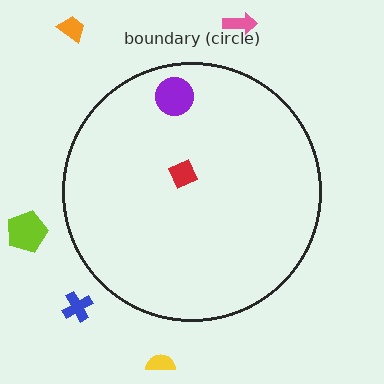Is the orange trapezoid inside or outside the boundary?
Outside.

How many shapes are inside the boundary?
2 inside, 5 outside.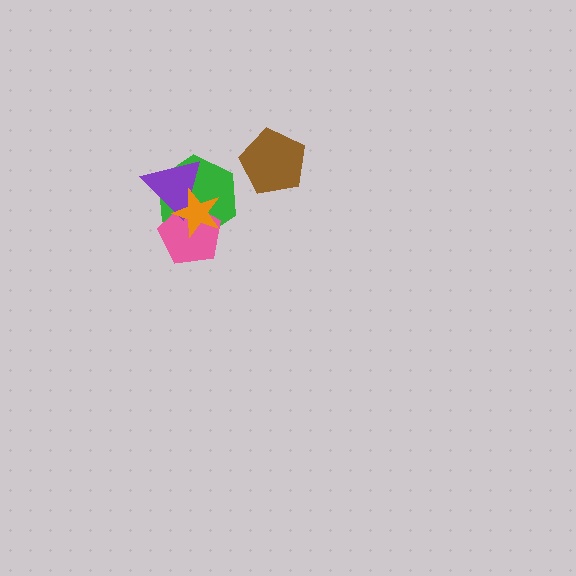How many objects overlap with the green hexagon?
3 objects overlap with the green hexagon.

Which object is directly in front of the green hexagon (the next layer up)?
The pink pentagon is directly in front of the green hexagon.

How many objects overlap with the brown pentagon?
0 objects overlap with the brown pentagon.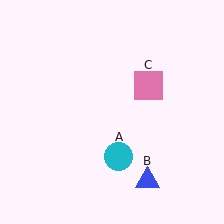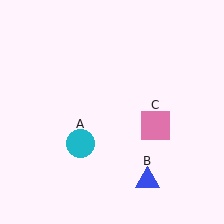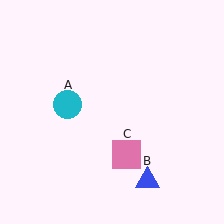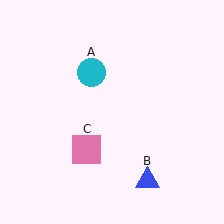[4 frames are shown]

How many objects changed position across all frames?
2 objects changed position: cyan circle (object A), pink square (object C).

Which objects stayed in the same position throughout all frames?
Blue triangle (object B) remained stationary.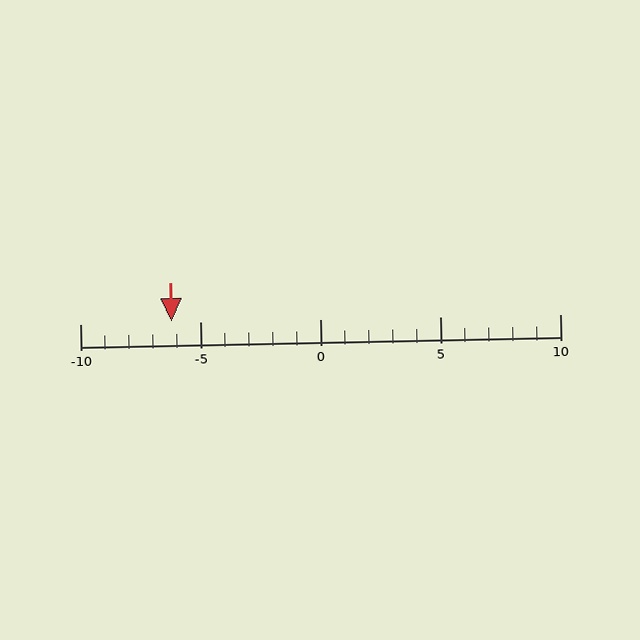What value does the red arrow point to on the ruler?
The red arrow points to approximately -6.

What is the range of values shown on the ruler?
The ruler shows values from -10 to 10.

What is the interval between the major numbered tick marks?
The major tick marks are spaced 5 units apart.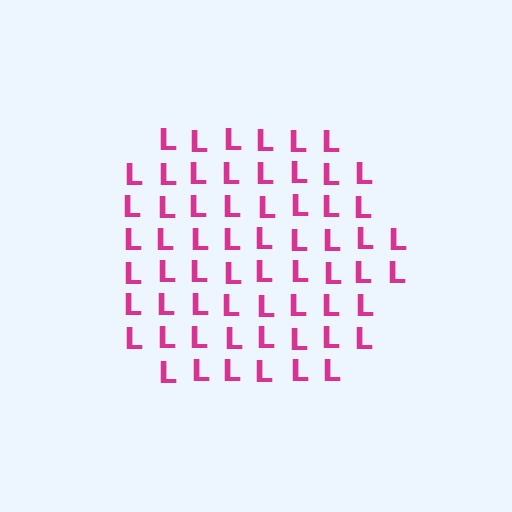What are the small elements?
The small elements are letter L's.